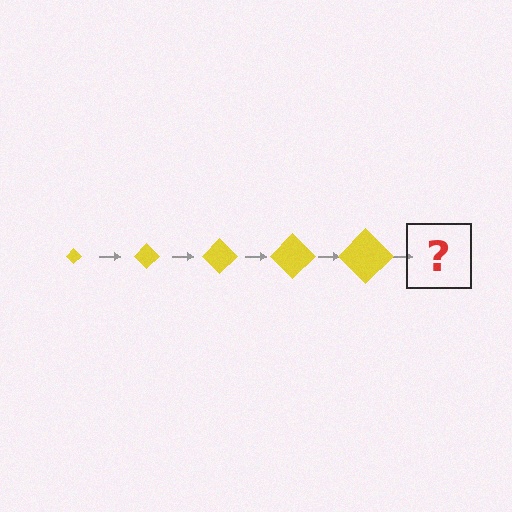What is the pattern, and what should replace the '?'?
The pattern is that the diamond gets progressively larger each step. The '?' should be a yellow diamond, larger than the previous one.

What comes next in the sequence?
The next element should be a yellow diamond, larger than the previous one.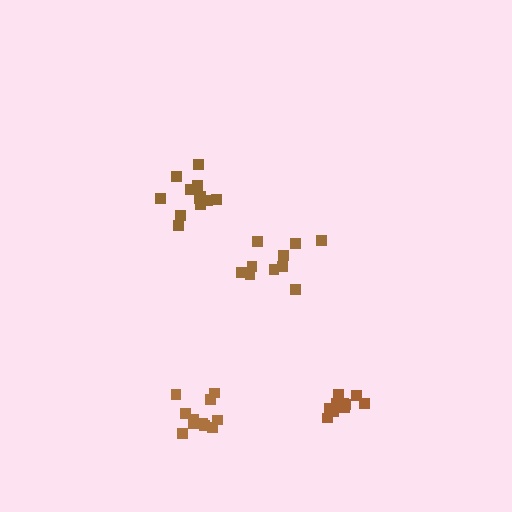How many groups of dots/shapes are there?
There are 4 groups.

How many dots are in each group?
Group 1: 12 dots, Group 2: 11 dots, Group 3: 10 dots, Group 4: 11 dots (44 total).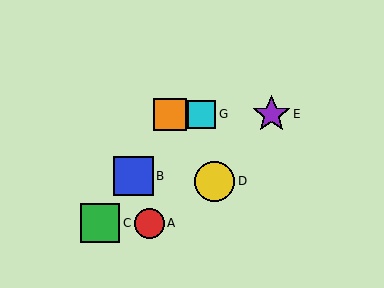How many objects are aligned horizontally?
3 objects (E, F, G) are aligned horizontally.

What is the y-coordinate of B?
Object B is at y≈176.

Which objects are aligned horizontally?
Objects E, F, G are aligned horizontally.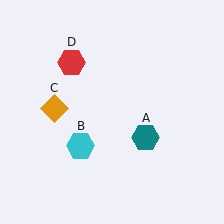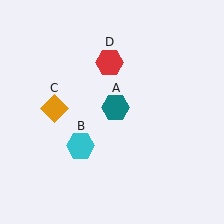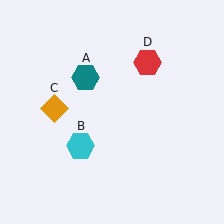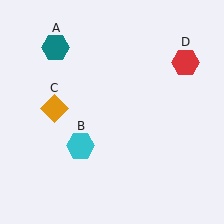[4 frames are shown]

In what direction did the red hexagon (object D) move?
The red hexagon (object D) moved right.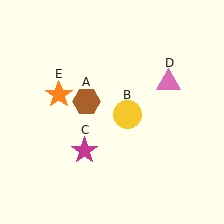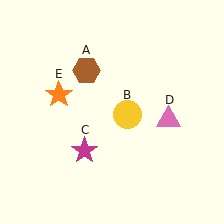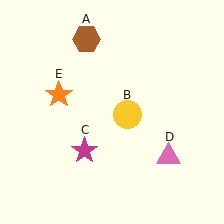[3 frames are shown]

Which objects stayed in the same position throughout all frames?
Yellow circle (object B) and magenta star (object C) and orange star (object E) remained stationary.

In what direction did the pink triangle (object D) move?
The pink triangle (object D) moved down.